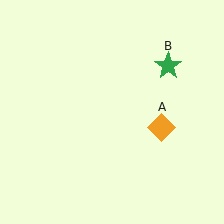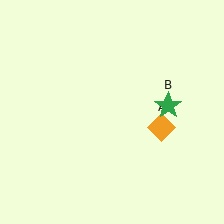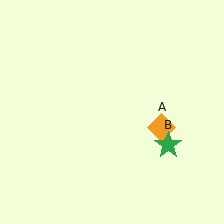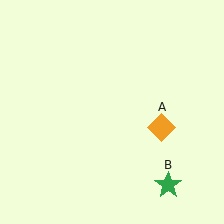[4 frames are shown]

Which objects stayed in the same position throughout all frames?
Orange diamond (object A) remained stationary.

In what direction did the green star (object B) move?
The green star (object B) moved down.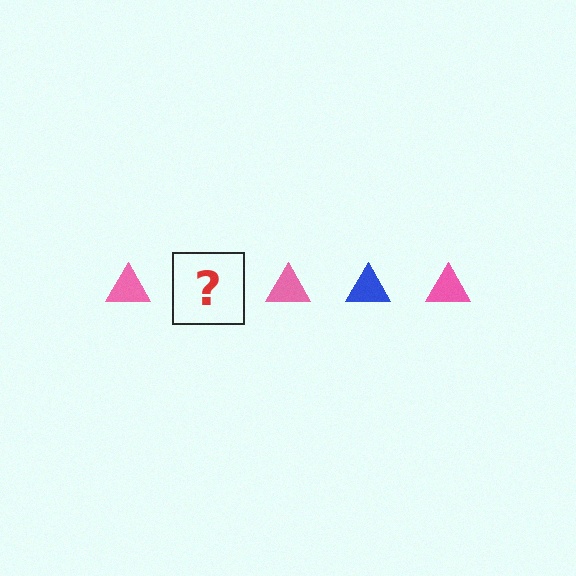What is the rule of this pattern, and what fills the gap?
The rule is that the pattern cycles through pink, blue triangles. The gap should be filled with a blue triangle.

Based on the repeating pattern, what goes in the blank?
The blank should be a blue triangle.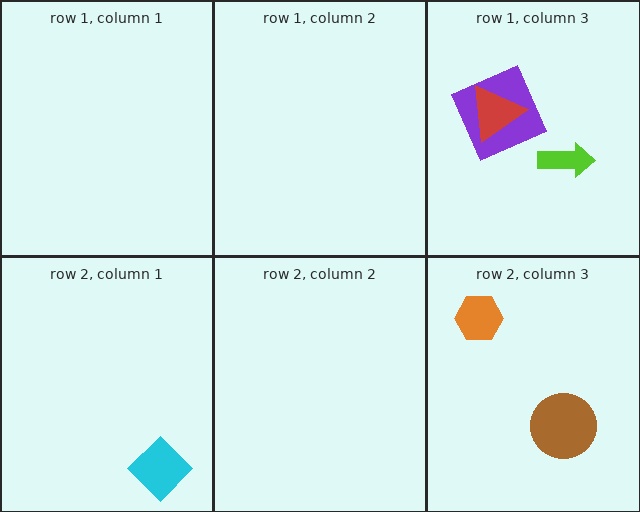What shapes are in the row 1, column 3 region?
The purple square, the lime arrow, the red triangle.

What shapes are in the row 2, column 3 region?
The orange hexagon, the brown circle.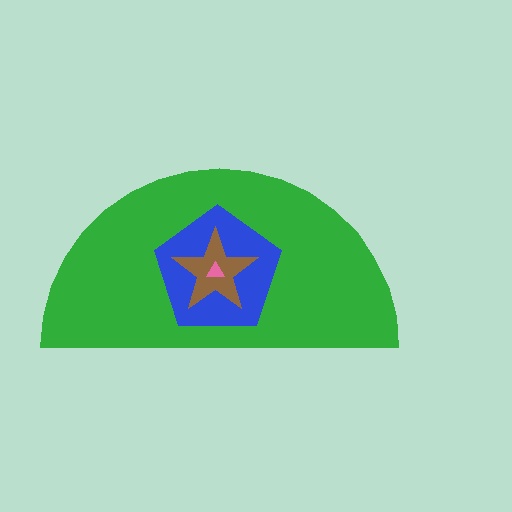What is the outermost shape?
The green semicircle.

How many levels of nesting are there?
4.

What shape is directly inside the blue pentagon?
The brown star.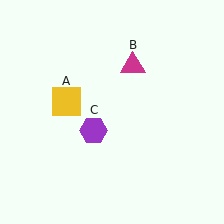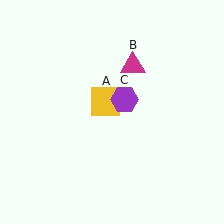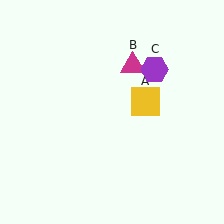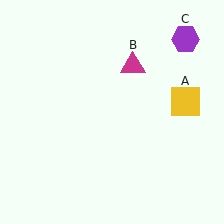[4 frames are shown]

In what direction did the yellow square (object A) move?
The yellow square (object A) moved right.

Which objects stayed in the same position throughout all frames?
Magenta triangle (object B) remained stationary.